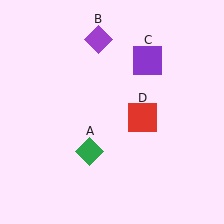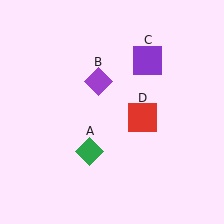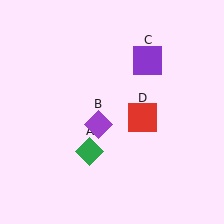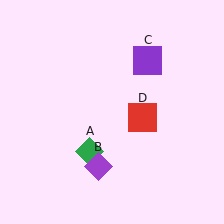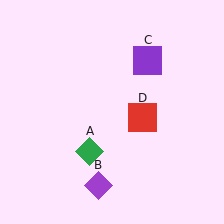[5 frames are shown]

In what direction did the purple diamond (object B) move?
The purple diamond (object B) moved down.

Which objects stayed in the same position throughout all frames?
Green diamond (object A) and purple square (object C) and red square (object D) remained stationary.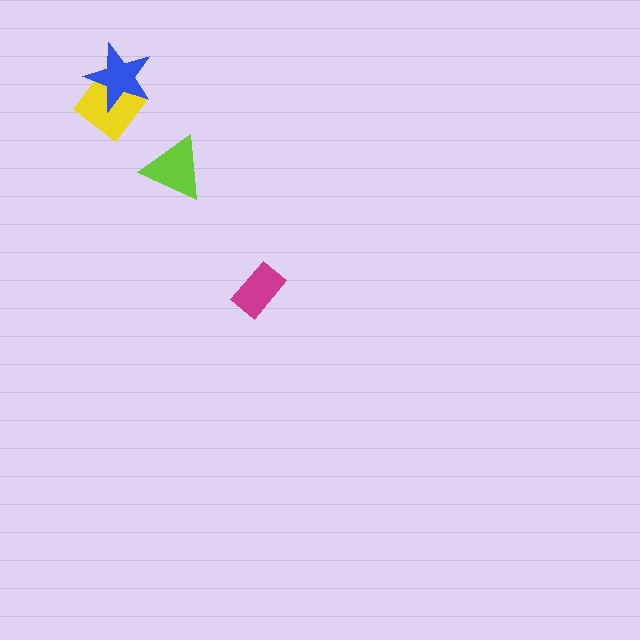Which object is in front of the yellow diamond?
The blue star is in front of the yellow diamond.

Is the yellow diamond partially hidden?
Yes, it is partially covered by another shape.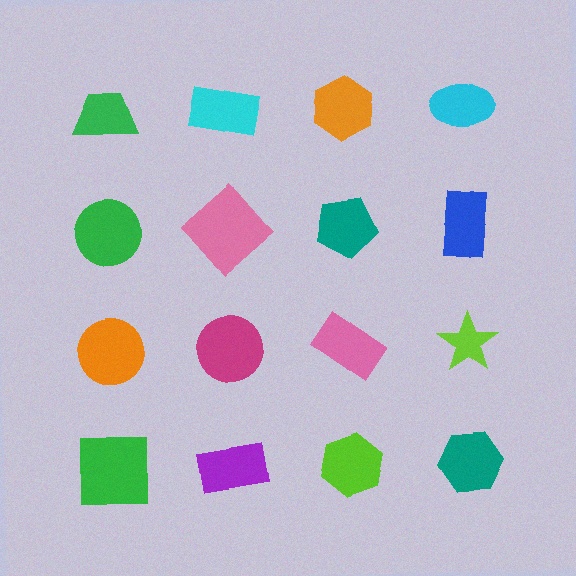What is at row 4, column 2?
A purple rectangle.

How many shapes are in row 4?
4 shapes.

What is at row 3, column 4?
A lime star.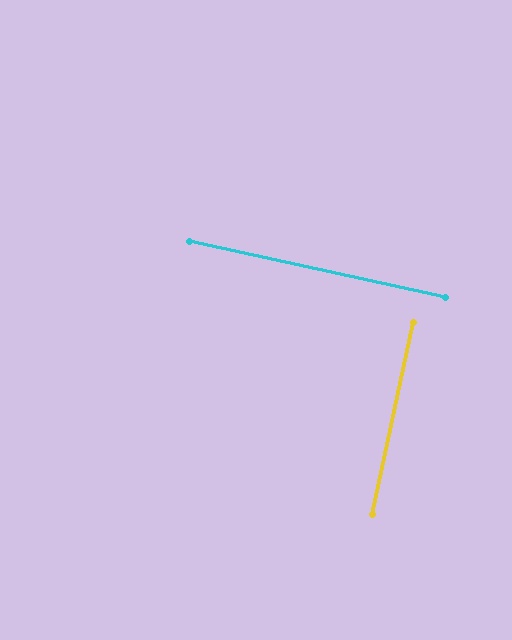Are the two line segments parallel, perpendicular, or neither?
Perpendicular — they meet at approximately 90°.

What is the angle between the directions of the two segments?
Approximately 90 degrees.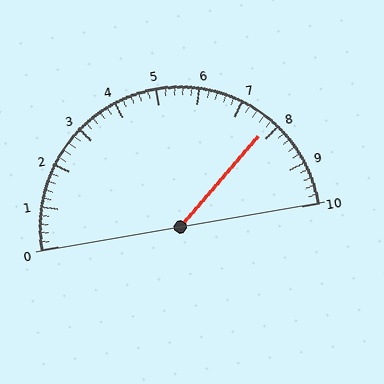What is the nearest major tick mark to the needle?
The nearest major tick mark is 8.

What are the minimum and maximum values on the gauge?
The gauge ranges from 0 to 10.